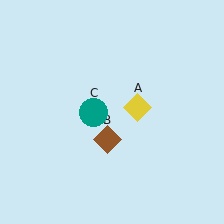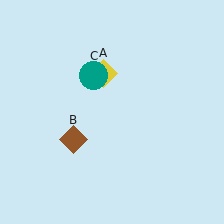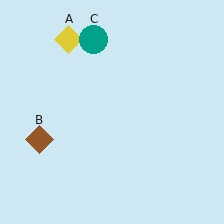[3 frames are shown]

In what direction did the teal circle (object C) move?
The teal circle (object C) moved up.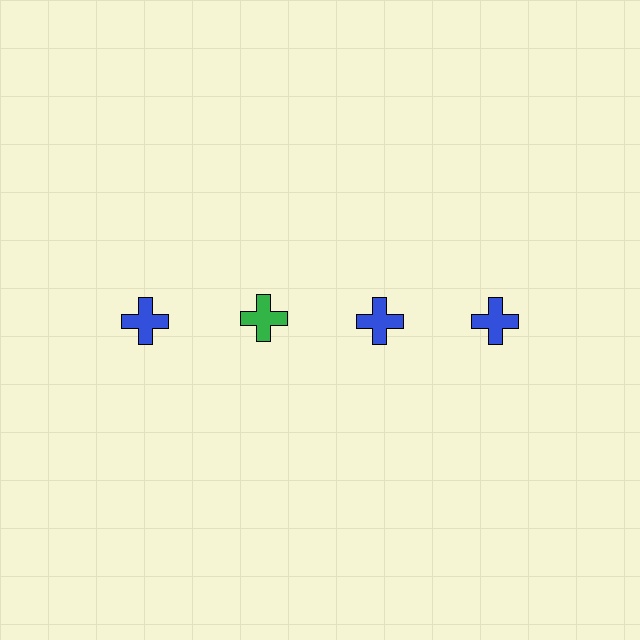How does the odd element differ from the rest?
It has a different color: green instead of blue.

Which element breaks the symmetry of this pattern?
The green cross in the top row, second from left column breaks the symmetry. All other shapes are blue crosses.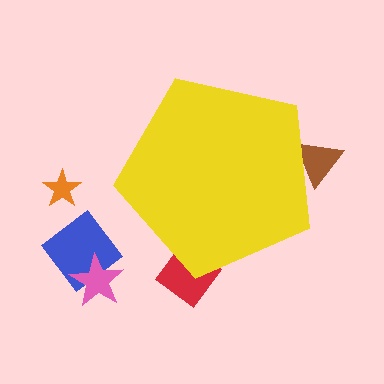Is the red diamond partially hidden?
Yes, the red diamond is partially hidden behind the yellow pentagon.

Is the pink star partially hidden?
No, the pink star is fully visible.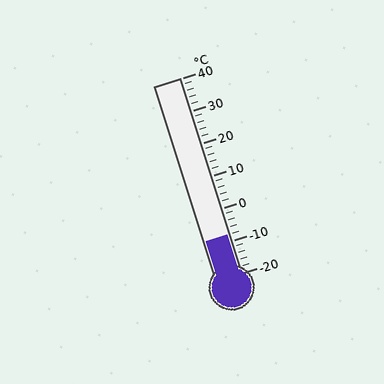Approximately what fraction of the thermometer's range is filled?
The thermometer is filled to approximately 20% of its range.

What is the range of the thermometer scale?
The thermometer scale ranges from -20°C to 40°C.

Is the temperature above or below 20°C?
The temperature is below 20°C.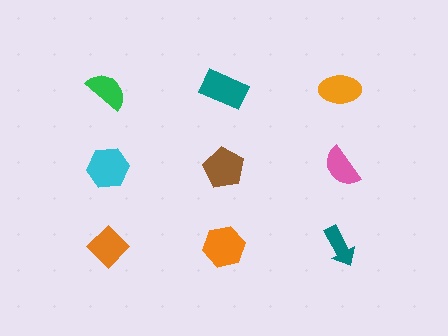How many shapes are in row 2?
3 shapes.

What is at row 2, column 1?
A cyan hexagon.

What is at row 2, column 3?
A pink semicircle.